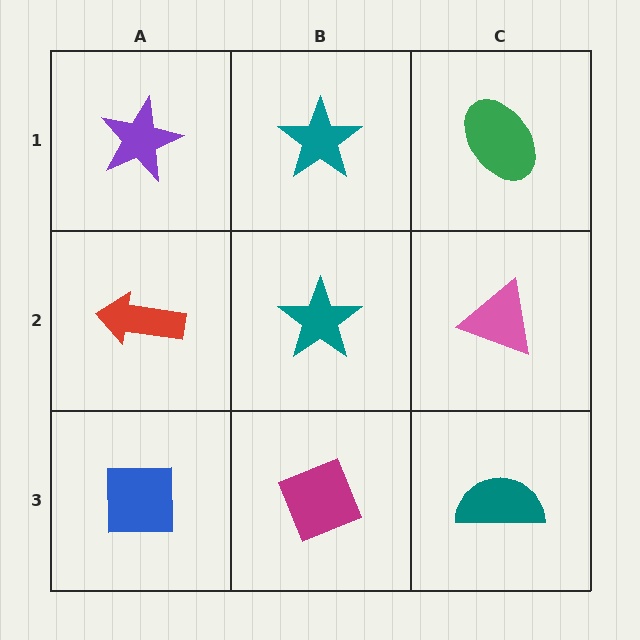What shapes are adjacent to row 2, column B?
A teal star (row 1, column B), a magenta diamond (row 3, column B), a red arrow (row 2, column A), a pink triangle (row 2, column C).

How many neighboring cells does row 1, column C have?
2.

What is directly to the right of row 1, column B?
A green ellipse.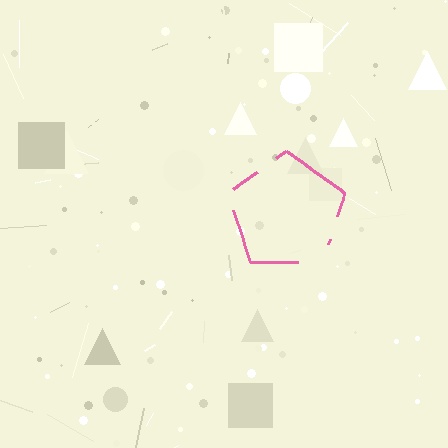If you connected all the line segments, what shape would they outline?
They would outline a pentagon.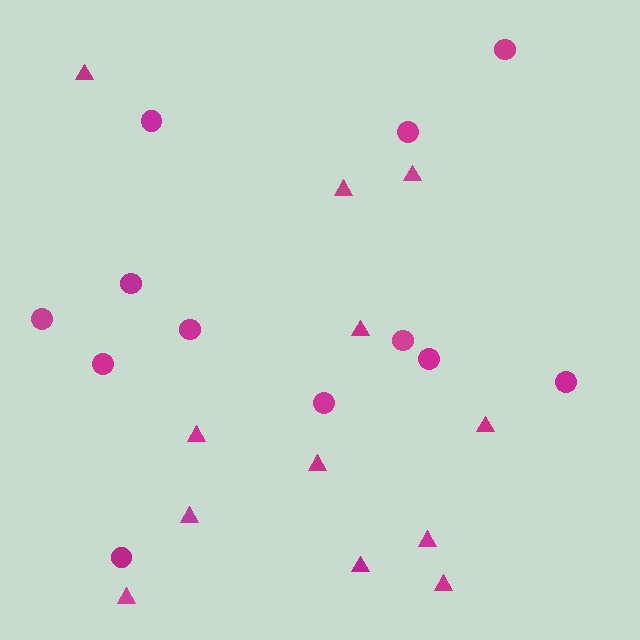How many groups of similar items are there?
There are 2 groups: one group of circles (12) and one group of triangles (12).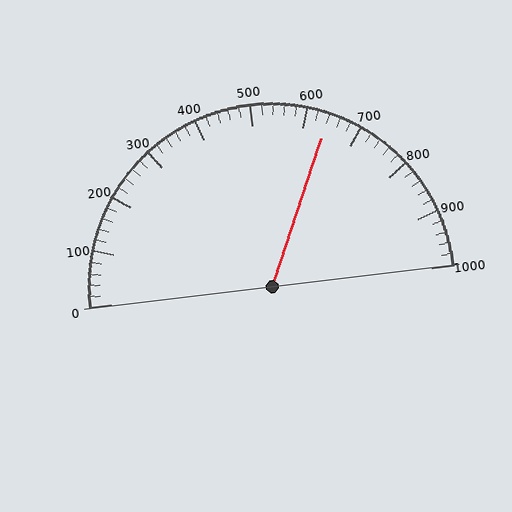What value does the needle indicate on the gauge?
The needle indicates approximately 640.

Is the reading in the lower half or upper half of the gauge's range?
The reading is in the upper half of the range (0 to 1000).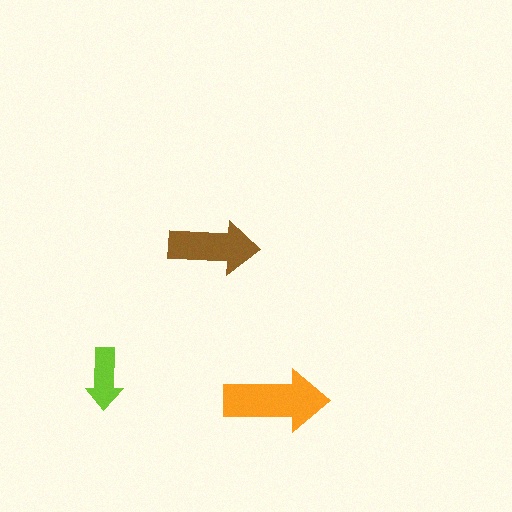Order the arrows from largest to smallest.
the orange one, the brown one, the lime one.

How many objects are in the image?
There are 3 objects in the image.